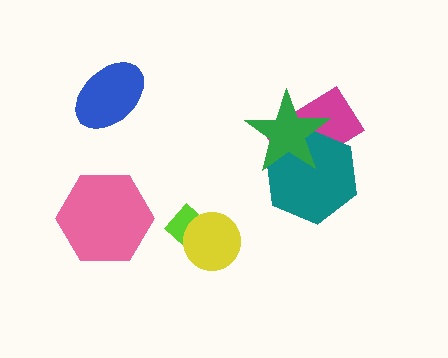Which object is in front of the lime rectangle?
The yellow circle is in front of the lime rectangle.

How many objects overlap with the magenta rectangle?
2 objects overlap with the magenta rectangle.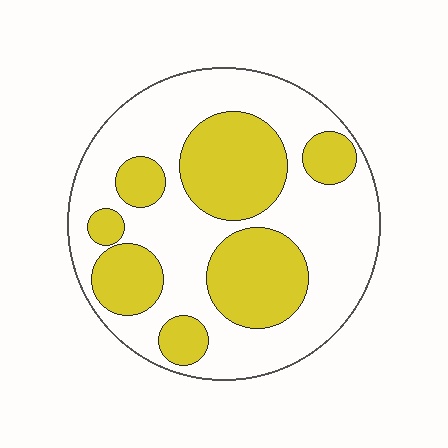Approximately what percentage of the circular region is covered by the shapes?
Approximately 40%.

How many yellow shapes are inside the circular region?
7.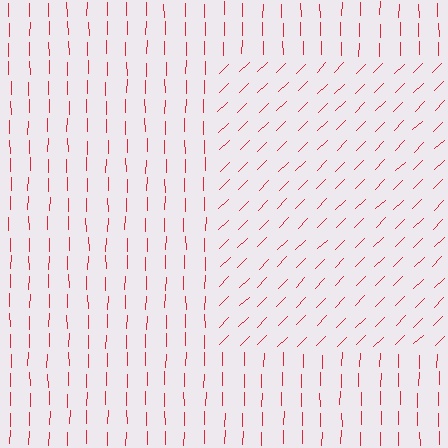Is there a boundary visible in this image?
Yes, there is a texture boundary formed by a change in line orientation.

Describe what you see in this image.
The image is filled with small red line segments. A rectangle region in the image has lines oriented differently from the surrounding lines, creating a visible texture boundary.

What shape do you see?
I see a rectangle.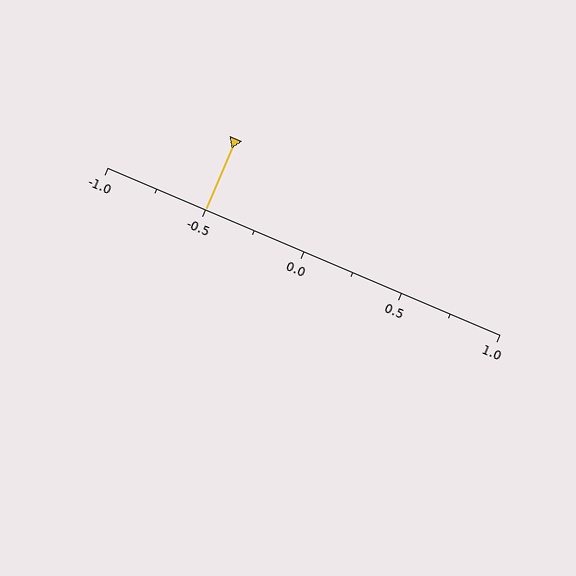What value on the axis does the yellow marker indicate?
The marker indicates approximately -0.5.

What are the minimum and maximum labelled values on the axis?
The axis runs from -1.0 to 1.0.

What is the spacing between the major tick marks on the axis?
The major ticks are spaced 0.5 apart.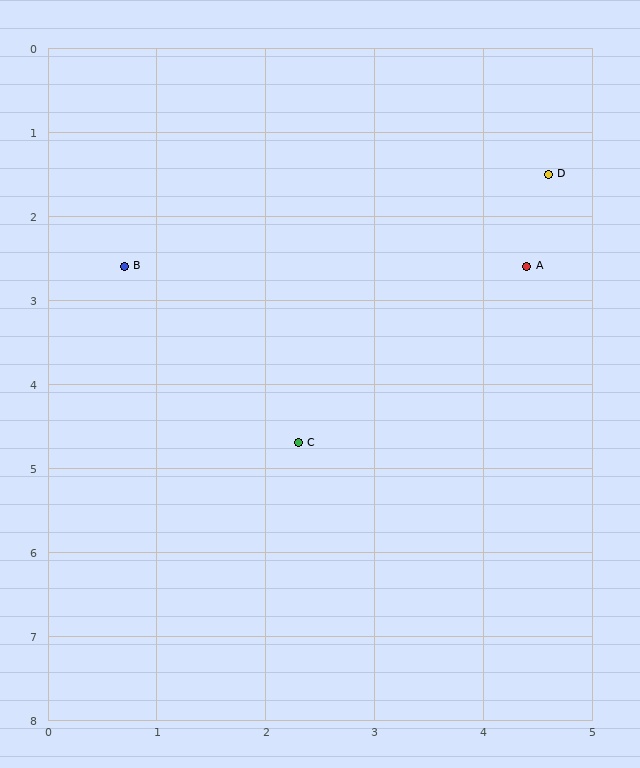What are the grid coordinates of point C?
Point C is at approximately (2.3, 4.7).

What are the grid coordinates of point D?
Point D is at approximately (4.6, 1.5).